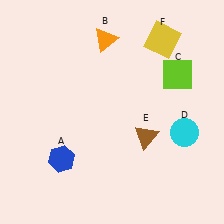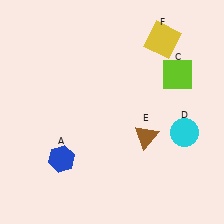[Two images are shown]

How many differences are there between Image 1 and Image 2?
There is 1 difference between the two images.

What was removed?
The orange triangle (B) was removed in Image 2.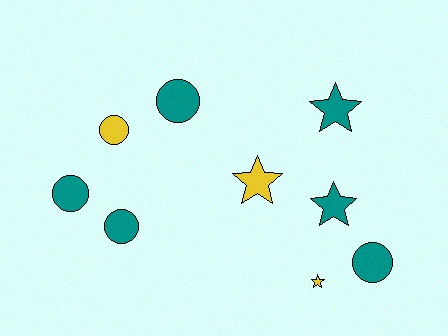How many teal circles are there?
There are 4 teal circles.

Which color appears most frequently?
Teal, with 6 objects.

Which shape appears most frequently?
Circle, with 5 objects.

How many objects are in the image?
There are 9 objects.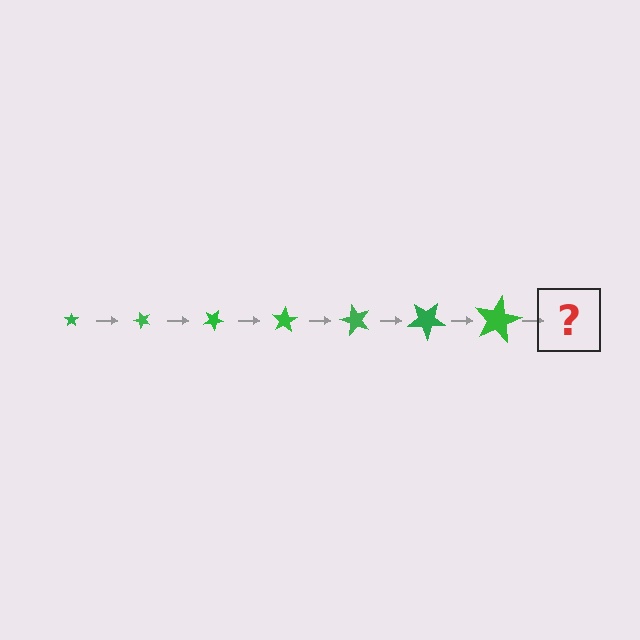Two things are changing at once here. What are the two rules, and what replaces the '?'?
The two rules are that the star grows larger each step and it rotates 50 degrees each step. The '?' should be a star, larger than the previous one and rotated 350 degrees from the start.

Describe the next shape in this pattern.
It should be a star, larger than the previous one and rotated 350 degrees from the start.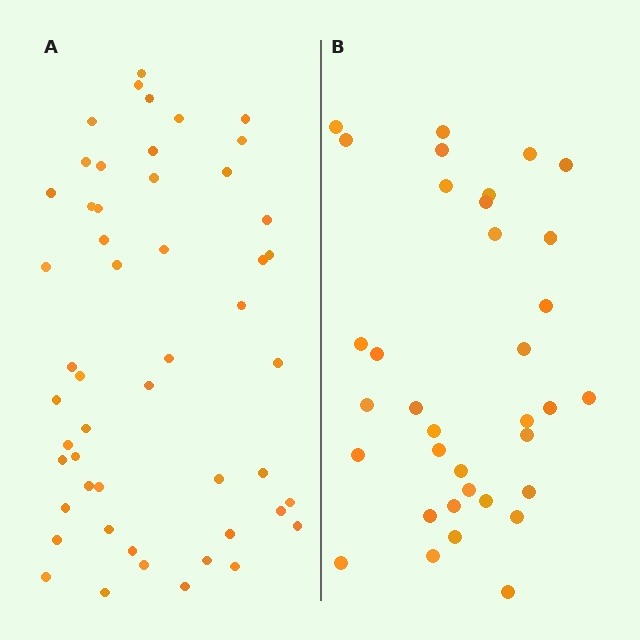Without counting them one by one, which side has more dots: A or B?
Region A (the left region) has more dots.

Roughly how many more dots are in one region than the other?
Region A has approximately 15 more dots than region B.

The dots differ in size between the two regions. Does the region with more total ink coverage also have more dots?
No. Region B has more total ink coverage because its dots are larger, but region A actually contains more individual dots. Total area can be misleading — the number of items is what matters here.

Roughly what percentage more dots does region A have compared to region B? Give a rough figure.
About 45% more.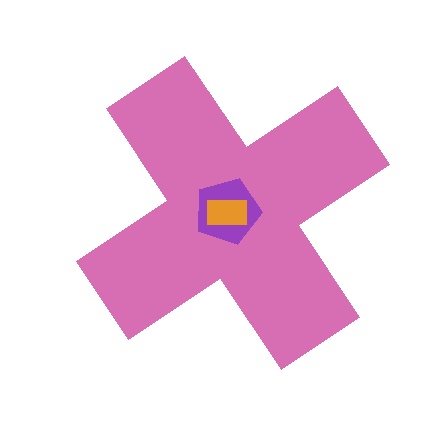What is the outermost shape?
The pink cross.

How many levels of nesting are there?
3.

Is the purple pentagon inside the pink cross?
Yes.